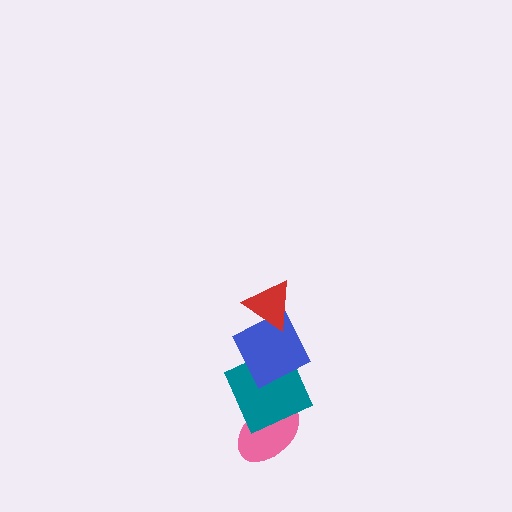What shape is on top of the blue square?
The red triangle is on top of the blue square.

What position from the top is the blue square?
The blue square is 2nd from the top.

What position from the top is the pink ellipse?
The pink ellipse is 4th from the top.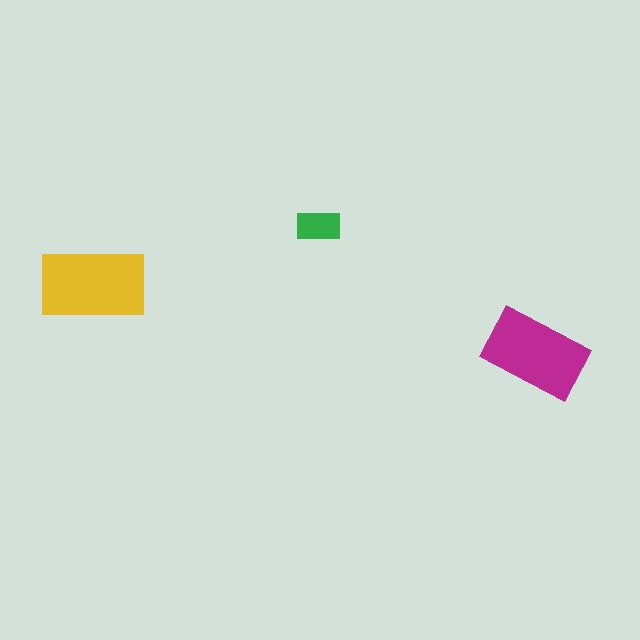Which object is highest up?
The green rectangle is topmost.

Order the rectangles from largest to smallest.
the yellow one, the magenta one, the green one.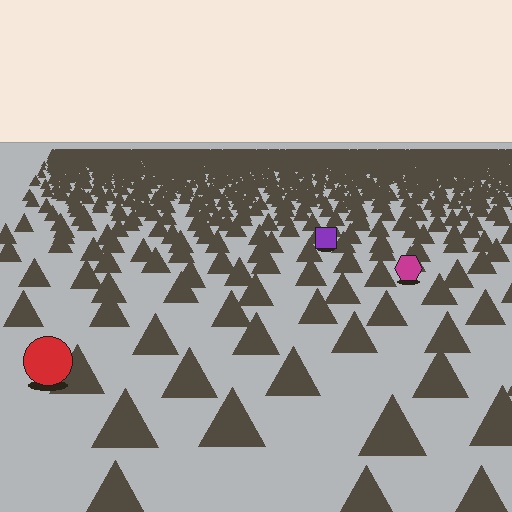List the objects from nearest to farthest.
From nearest to farthest: the red circle, the magenta hexagon, the purple square.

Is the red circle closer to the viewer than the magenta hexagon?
Yes. The red circle is closer — you can tell from the texture gradient: the ground texture is coarser near it.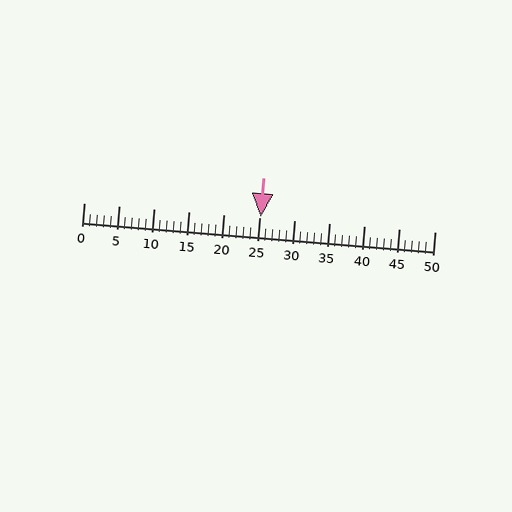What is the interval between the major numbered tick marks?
The major tick marks are spaced 5 units apart.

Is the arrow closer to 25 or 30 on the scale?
The arrow is closer to 25.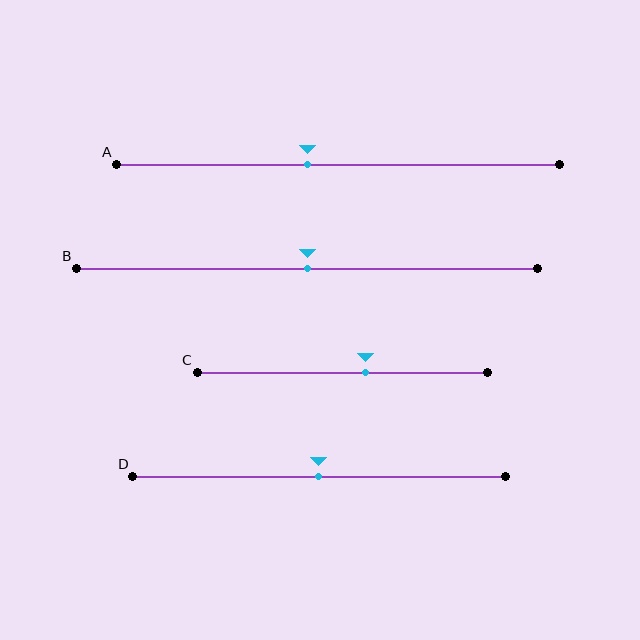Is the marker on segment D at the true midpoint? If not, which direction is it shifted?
Yes, the marker on segment D is at the true midpoint.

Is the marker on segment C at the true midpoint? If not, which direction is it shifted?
No, the marker on segment C is shifted to the right by about 8% of the segment length.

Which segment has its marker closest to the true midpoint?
Segment B has its marker closest to the true midpoint.